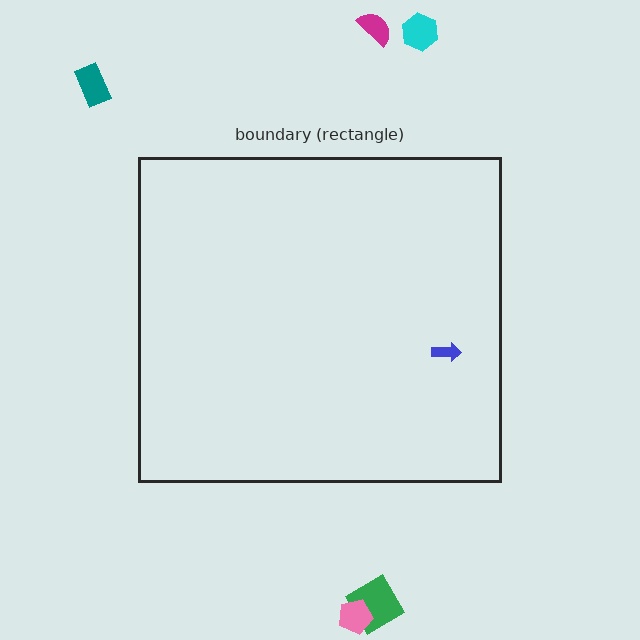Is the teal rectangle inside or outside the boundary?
Outside.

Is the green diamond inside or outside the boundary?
Outside.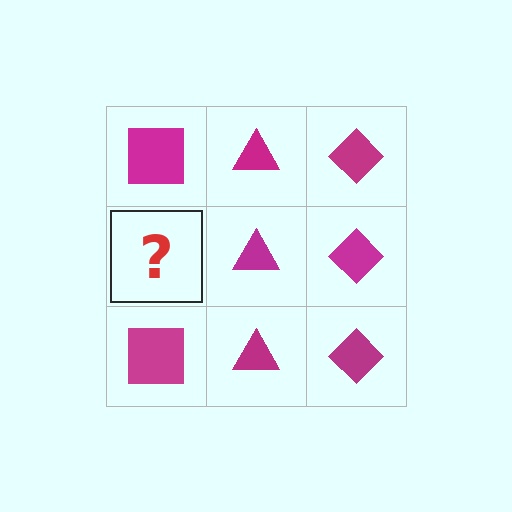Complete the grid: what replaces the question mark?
The question mark should be replaced with a magenta square.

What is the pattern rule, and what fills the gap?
The rule is that each column has a consistent shape. The gap should be filled with a magenta square.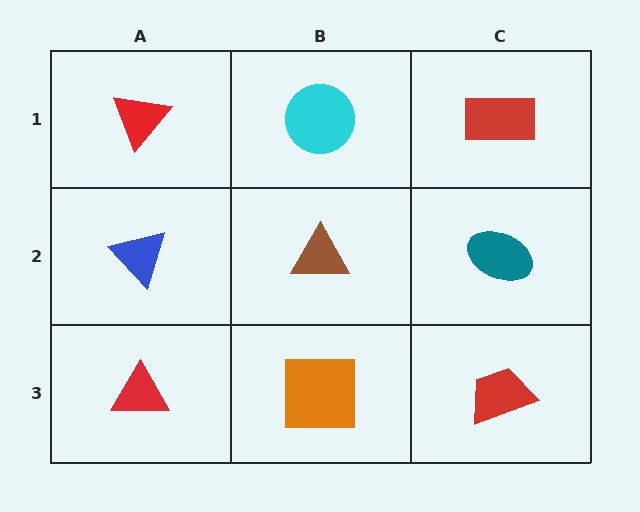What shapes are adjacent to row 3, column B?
A brown triangle (row 2, column B), a red triangle (row 3, column A), a red trapezoid (row 3, column C).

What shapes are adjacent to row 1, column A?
A blue triangle (row 2, column A), a cyan circle (row 1, column B).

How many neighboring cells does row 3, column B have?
3.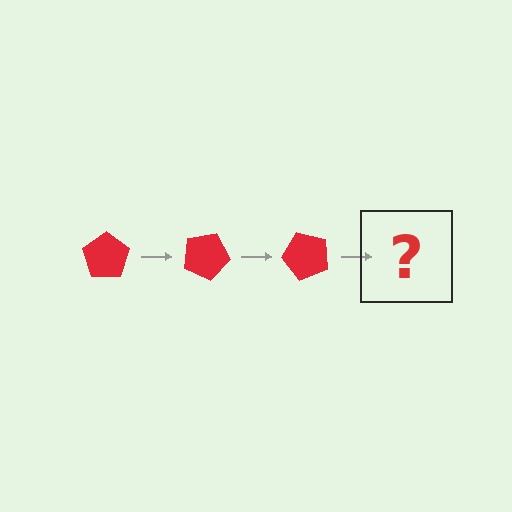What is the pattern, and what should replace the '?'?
The pattern is that the pentagon rotates 25 degrees each step. The '?' should be a red pentagon rotated 75 degrees.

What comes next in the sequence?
The next element should be a red pentagon rotated 75 degrees.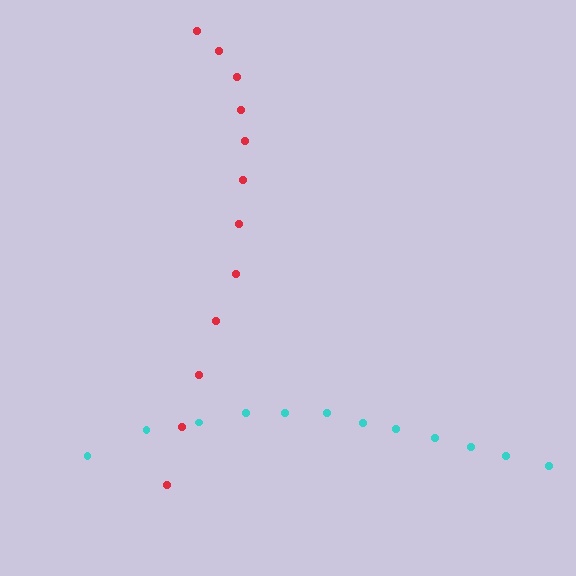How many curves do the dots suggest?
There are 2 distinct paths.